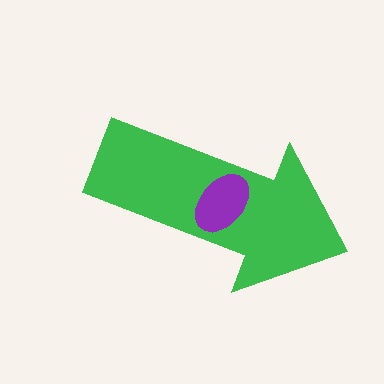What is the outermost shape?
The green arrow.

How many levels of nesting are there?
2.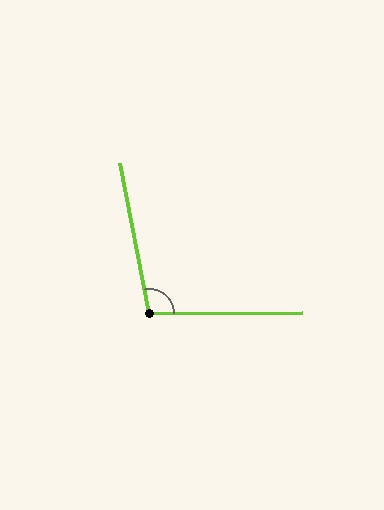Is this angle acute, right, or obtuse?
It is obtuse.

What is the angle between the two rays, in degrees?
Approximately 100 degrees.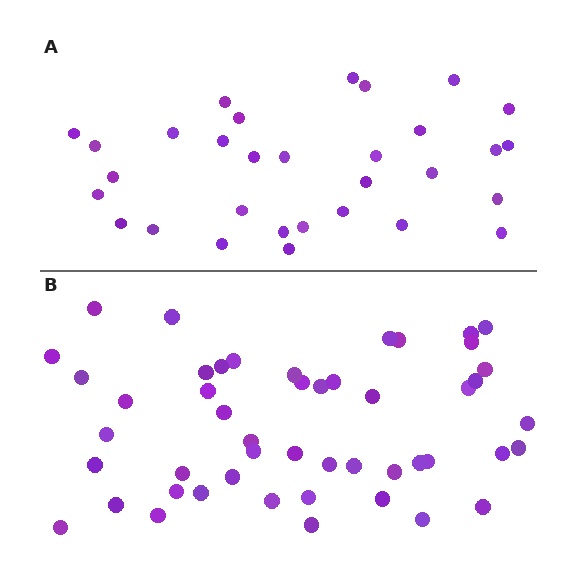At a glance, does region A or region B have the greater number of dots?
Region B (the bottom region) has more dots.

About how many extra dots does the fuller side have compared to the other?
Region B has approximately 20 more dots than region A.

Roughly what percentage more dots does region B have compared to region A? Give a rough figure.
About 60% more.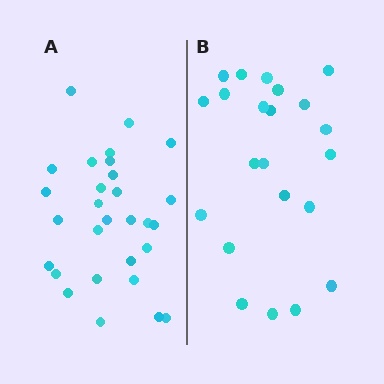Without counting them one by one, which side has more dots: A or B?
Region A (the left region) has more dots.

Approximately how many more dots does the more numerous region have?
Region A has roughly 8 or so more dots than region B.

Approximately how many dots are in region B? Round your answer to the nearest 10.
About 20 dots. (The exact count is 22, which rounds to 20.)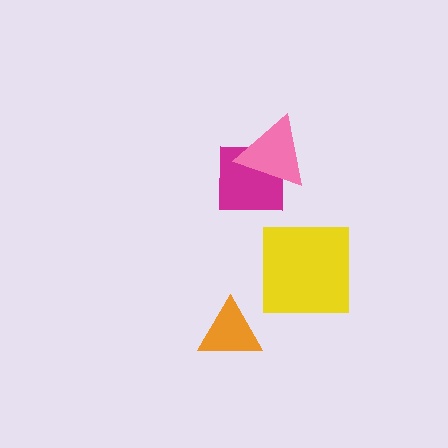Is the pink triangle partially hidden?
No, no other shape covers it.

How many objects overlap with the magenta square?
1 object overlaps with the magenta square.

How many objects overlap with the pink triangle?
1 object overlaps with the pink triangle.